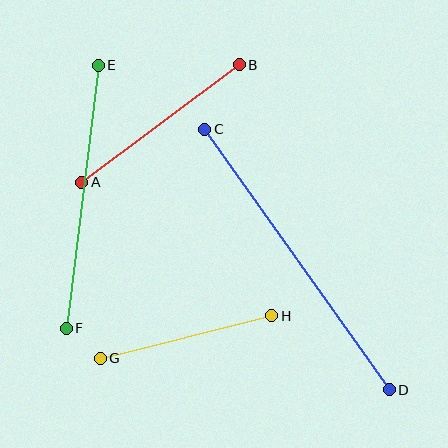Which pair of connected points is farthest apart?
Points C and D are farthest apart.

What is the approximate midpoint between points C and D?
The midpoint is at approximately (297, 260) pixels.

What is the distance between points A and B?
The distance is approximately 197 pixels.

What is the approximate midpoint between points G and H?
The midpoint is at approximately (186, 337) pixels.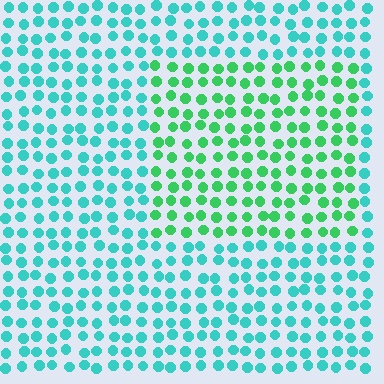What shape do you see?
I see a rectangle.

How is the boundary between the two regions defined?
The boundary is defined purely by a slight shift in hue (about 40 degrees). Spacing, size, and orientation are identical on both sides.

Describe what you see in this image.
The image is filled with small cyan elements in a uniform arrangement. A rectangle-shaped region is visible where the elements are tinted to a slightly different hue, forming a subtle color boundary.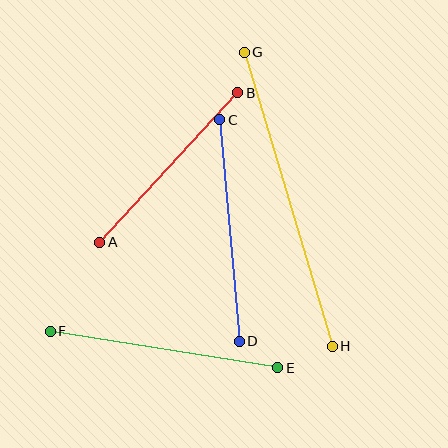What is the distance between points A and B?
The distance is approximately 203 pixels.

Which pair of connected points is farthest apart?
Points G and H are farthest apart.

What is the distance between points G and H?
The distance is approximately 307 pixels.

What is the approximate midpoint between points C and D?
The midpoint is at approximately (229, 231) pixels.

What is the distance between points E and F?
The distance is approximately 230 pixels.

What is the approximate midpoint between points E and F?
The midpoint is at approximately (164, 350) pixels.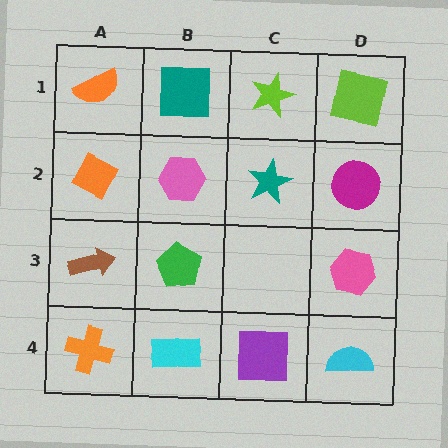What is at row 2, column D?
A magenta circle.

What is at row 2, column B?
A pink hexagon.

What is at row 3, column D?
A pink hexagon.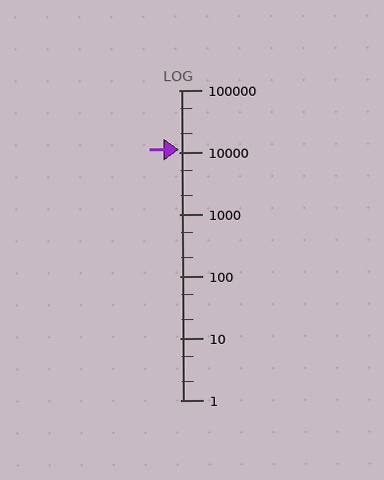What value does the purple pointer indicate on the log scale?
The pointer indicates approximately 11000.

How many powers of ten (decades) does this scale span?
The scale spans 5 decades, from 1 to 100000.